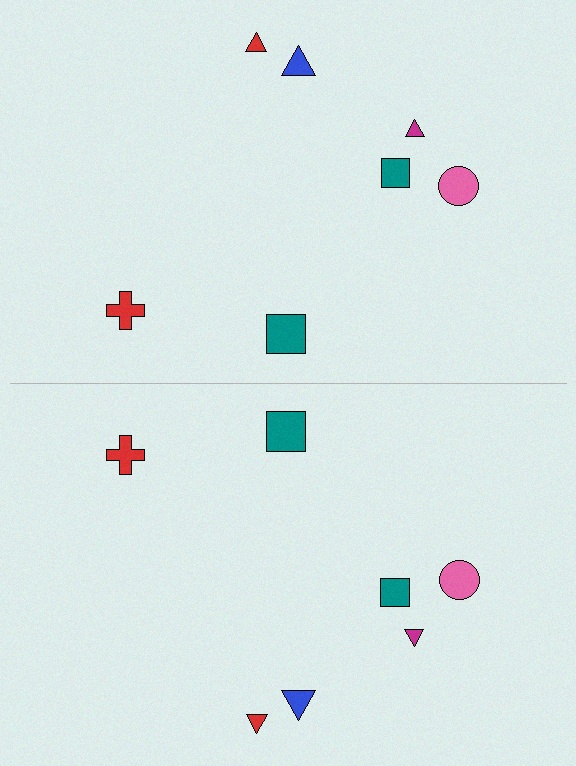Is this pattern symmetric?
Yes, this pattern has bilateral (reflection) symmetry.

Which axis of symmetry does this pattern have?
The pattern has a horizontal axis of symmetry running through the center of the image.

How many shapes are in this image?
There are 14 shapes in this image.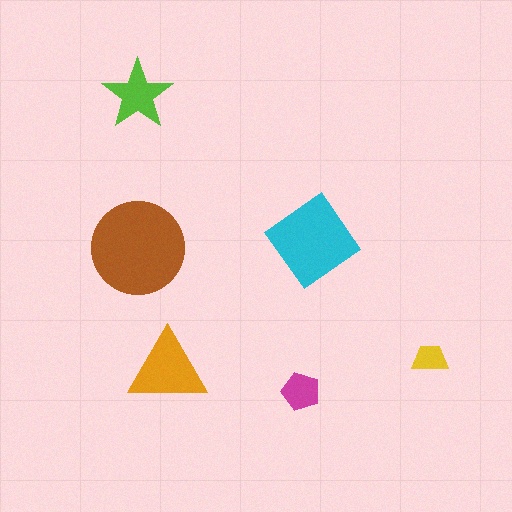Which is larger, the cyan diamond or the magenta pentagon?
The cyan diamond.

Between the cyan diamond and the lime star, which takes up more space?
The cyan diamond.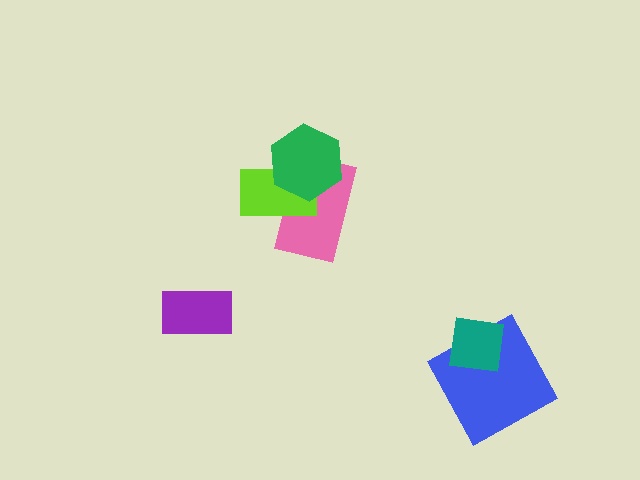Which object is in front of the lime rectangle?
The green hexagon is in front of the lime rectangle.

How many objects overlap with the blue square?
1 object overlaps with the blue square.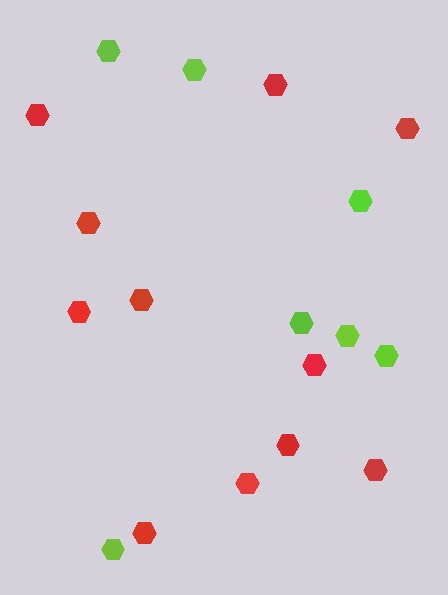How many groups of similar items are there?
There are 2 groups: one group of red hexagons (11) and one group of lime hexagons (7).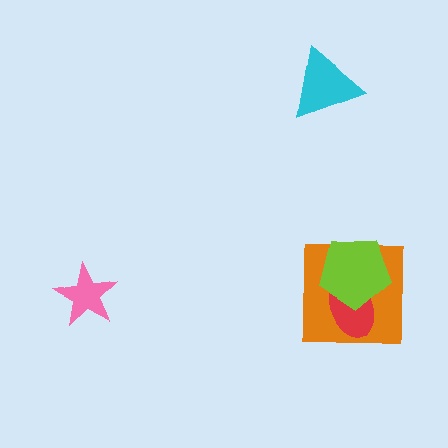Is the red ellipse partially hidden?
Yes, it is partially covered by another shape.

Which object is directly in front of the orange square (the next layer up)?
The red ellipse is directly in front of the orange square.